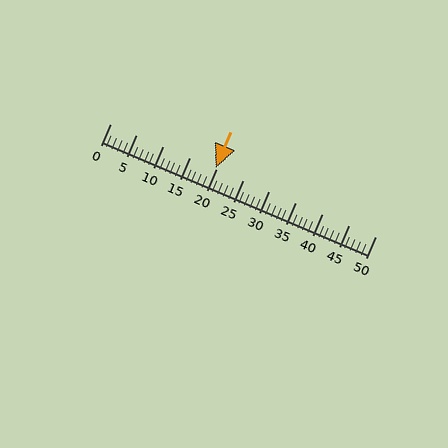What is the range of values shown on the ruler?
The ruler shows values from 0 to 50.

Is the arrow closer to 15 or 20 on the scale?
The arrow is closer to 20.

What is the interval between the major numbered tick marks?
The major tick marks are spaced 5 units apart.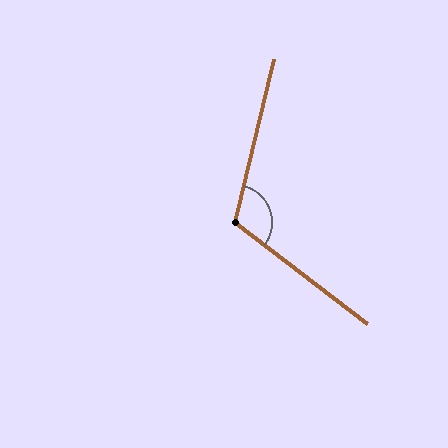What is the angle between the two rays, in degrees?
Approximately 114 degrees.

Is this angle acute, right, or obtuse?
It is obtuse.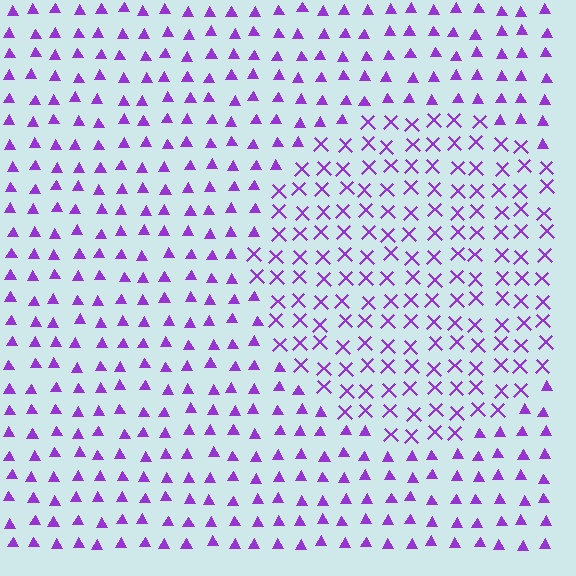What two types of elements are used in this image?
The image uses X marks inside the circle region and triangles outside it.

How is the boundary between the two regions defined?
The boundary is defined by a change in element shape: X marks inside vs. triangles outside. All elements share the same color and spacing.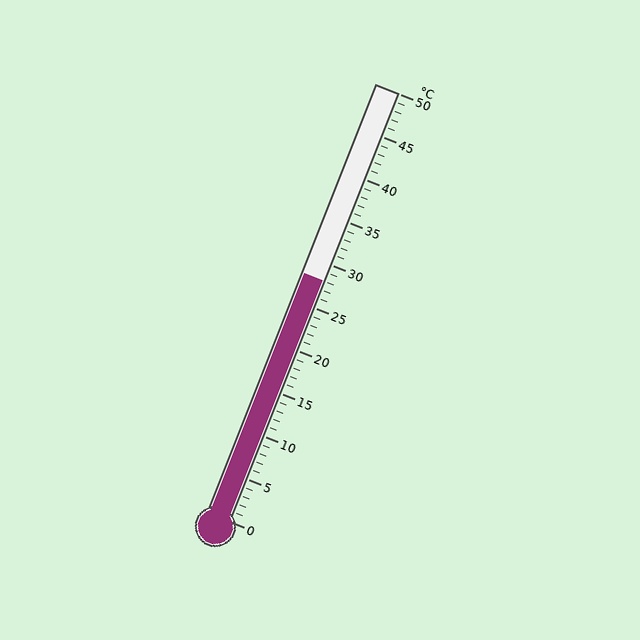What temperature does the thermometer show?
The thermometer shows approximately 28°C.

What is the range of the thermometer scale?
The thermometer scale ranges from 0°C to 50°C.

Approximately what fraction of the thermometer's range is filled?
The thermometer is filled to approximately 55% of its range.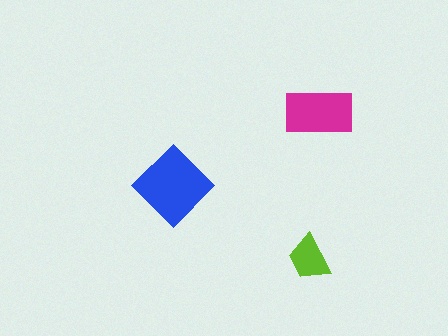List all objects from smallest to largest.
The lime trapezoid, the magenta rectangle, the blue diamond.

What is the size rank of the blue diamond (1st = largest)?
1st.